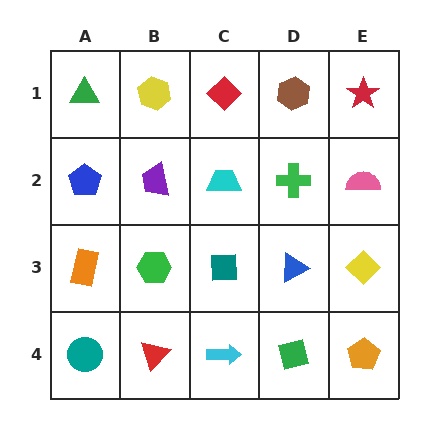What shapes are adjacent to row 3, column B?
A purple trapezoid (row 2, column B), a red triangle (row 4, column B), an orange rectangle (row 3, column A), a teal square (row 3, column C).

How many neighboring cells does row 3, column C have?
4.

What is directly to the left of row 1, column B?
A green triangle.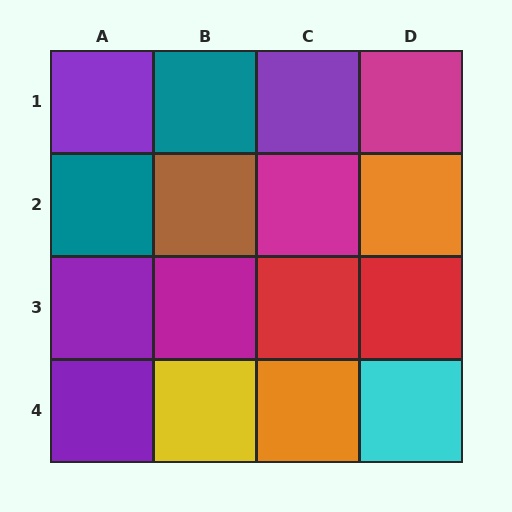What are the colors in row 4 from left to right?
Purple, yellow, orange, cyan.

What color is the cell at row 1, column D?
Magenta.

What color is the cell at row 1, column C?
Purple.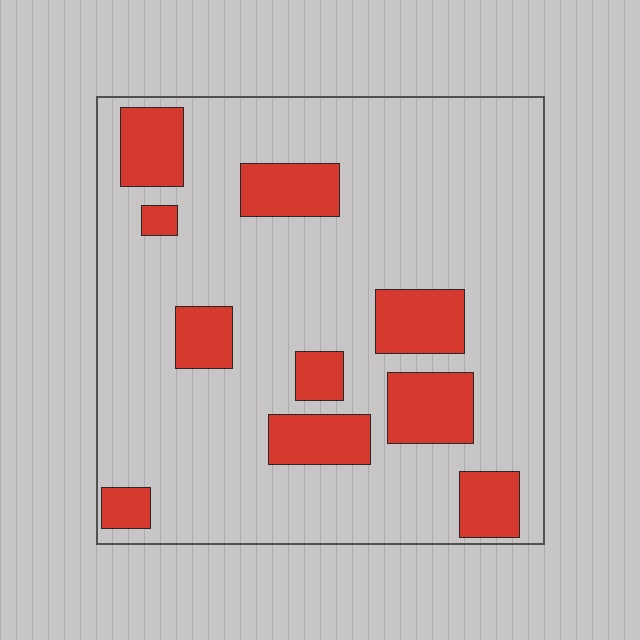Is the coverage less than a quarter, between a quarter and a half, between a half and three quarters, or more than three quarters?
Less than a quarter.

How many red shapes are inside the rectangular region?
10.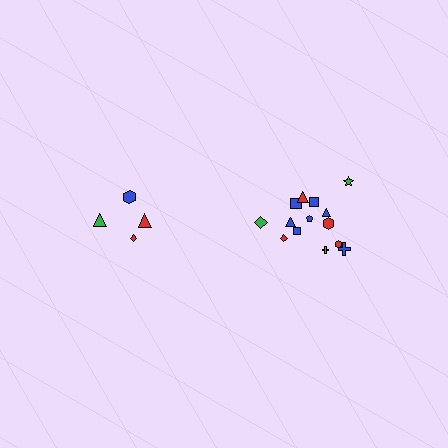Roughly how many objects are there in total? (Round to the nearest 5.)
Roughly 20 objects in total.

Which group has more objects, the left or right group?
The right group.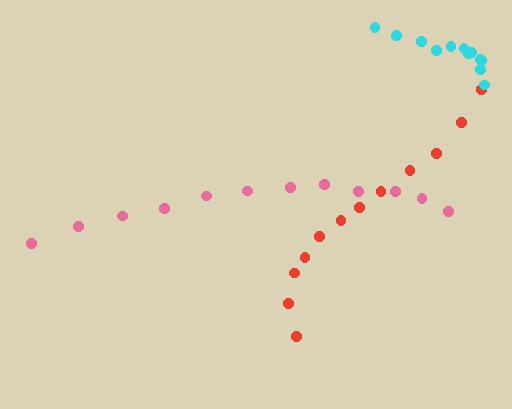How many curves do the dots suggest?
There are 3 distinct paths.